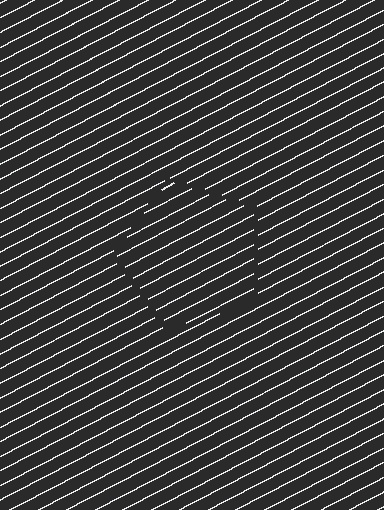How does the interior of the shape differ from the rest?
The interior of the shape contains the same grating, shifted by half a period — the contour is defined by the phase discontinuity where line-ends from the inner and outer gratings abut.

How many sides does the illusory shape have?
5 sides — the line-ends trace a pentagon.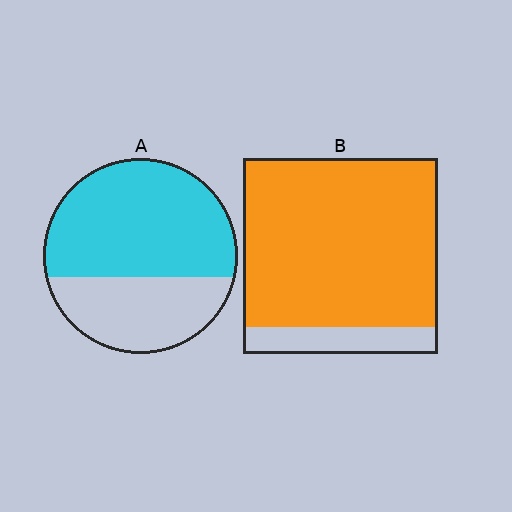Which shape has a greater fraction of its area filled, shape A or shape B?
Shape B.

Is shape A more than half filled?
Yes.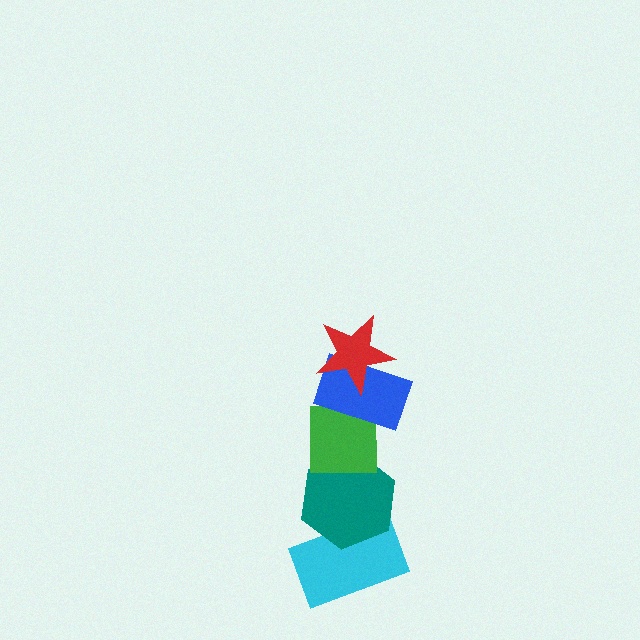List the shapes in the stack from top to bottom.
From top to bottom: the red star, the blue rectangle, the green square, the teal hexagon, the cyan rectangle.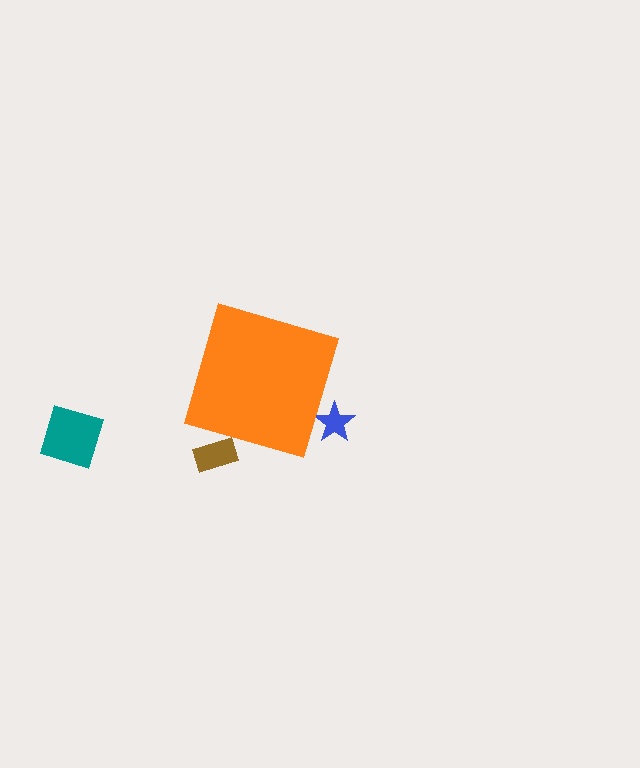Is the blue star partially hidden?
Yes, the blue star is partially hidden behind the orange diamond.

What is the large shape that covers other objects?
An orange diamond.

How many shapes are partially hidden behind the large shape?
2 shapes are partially hidden.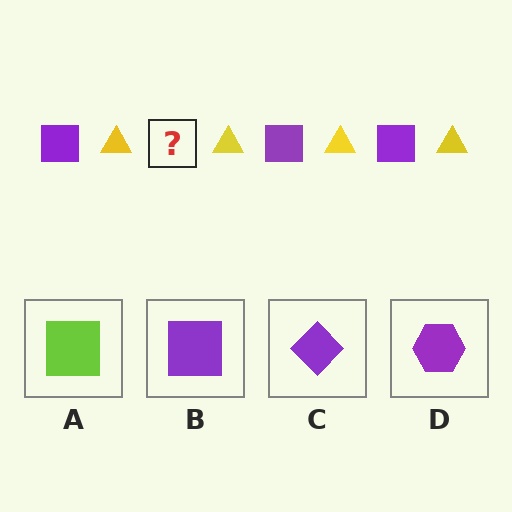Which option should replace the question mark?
Option B.